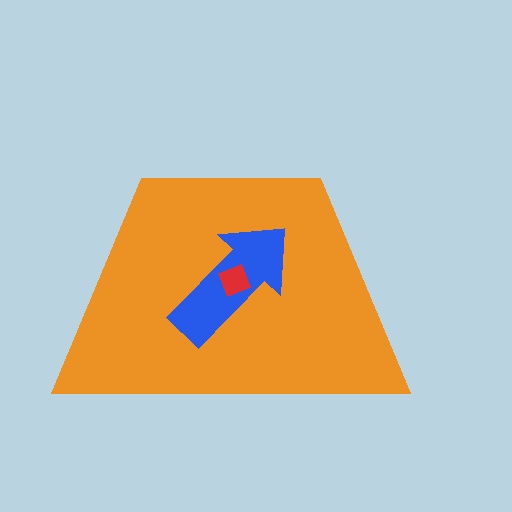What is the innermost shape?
The red square.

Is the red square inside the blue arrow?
Yes.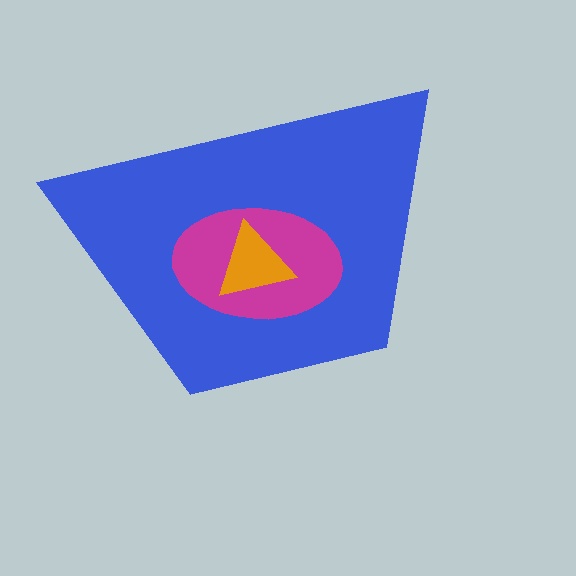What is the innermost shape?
The orange triangle.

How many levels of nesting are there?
3.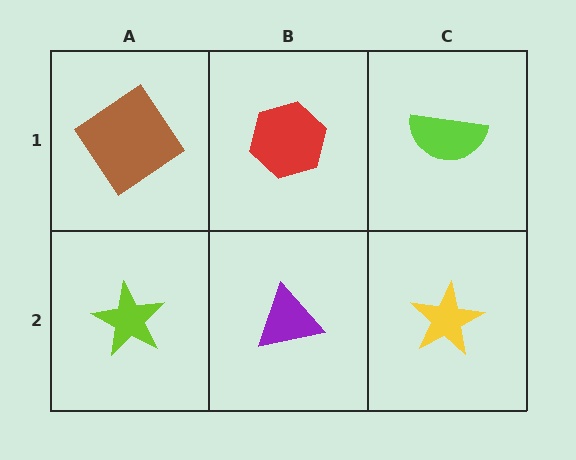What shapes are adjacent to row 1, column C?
A yellow star (row 2, column C), a red hexagon (row 1, column B).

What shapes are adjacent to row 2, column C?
A lime semicircle (row 1, column C), a purple triangle (row 2, column B).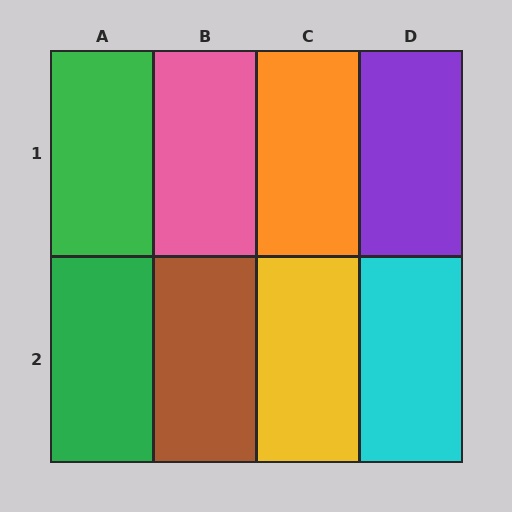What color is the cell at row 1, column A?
Green.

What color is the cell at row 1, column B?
Pink.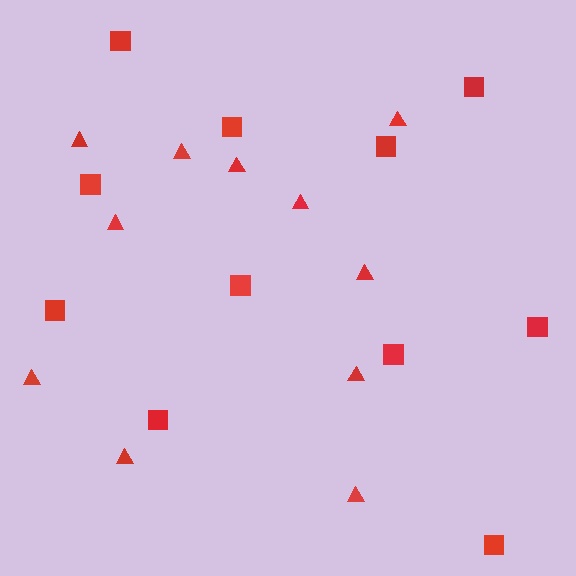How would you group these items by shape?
There are 2 groups: one group of squares (11) and one group of triangles (11).